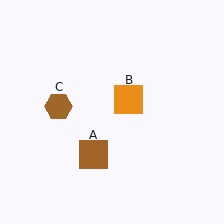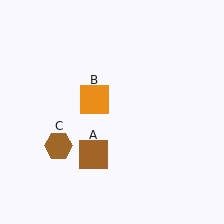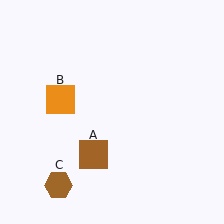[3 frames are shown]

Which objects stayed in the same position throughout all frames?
Brown square (object A) remained stationary.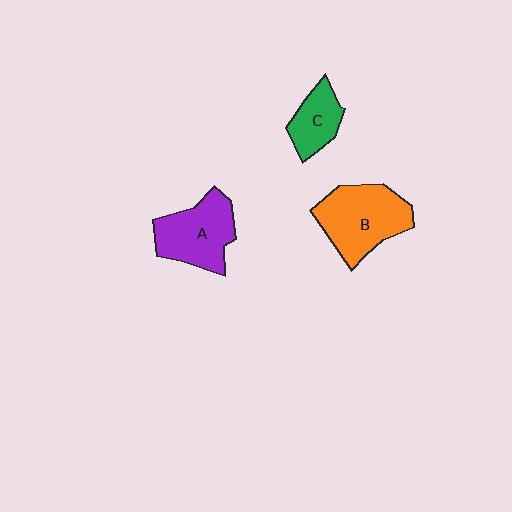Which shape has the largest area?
Shape B (orange).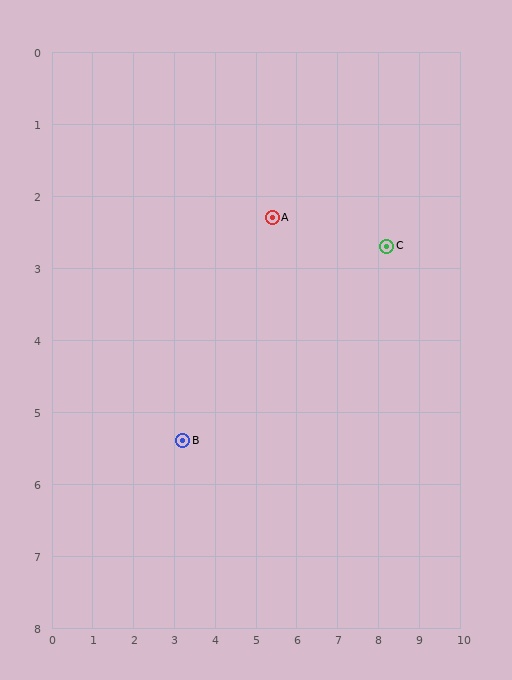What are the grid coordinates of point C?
Point C is at approximately (8.2, 2.7).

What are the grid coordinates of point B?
Point B is at approximately (3.2, 5.4).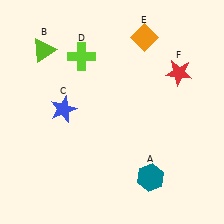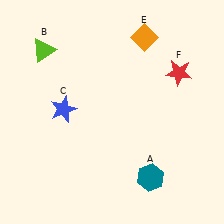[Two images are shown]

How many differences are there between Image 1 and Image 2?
There is 1 difference between the two images.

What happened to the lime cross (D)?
The lime cross (D) was removed in Image 2. It was in the top-left area of Image 1.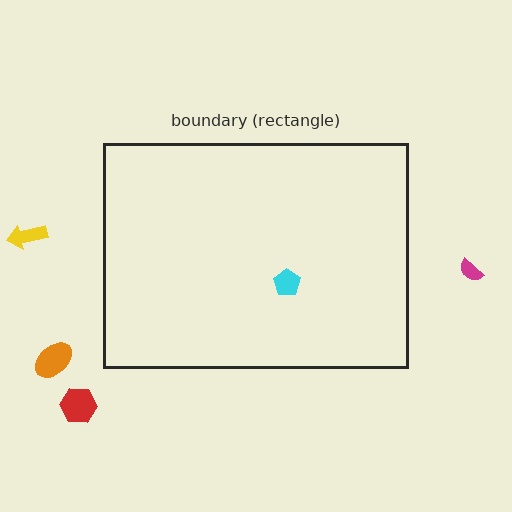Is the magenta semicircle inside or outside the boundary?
Outside.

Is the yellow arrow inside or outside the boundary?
Outside.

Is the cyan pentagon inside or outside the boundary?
Inside.